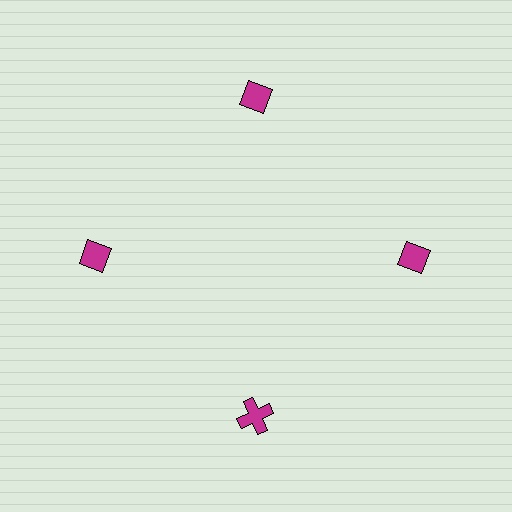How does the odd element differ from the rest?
It has a different shape: cross instead of diamond.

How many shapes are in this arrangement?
There are 4 shapes arranged in a ring pattern.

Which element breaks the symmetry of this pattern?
The magenta cross at roughly the 6 o'clock position breaks the symmetry. All other shapes are magenta diamonds.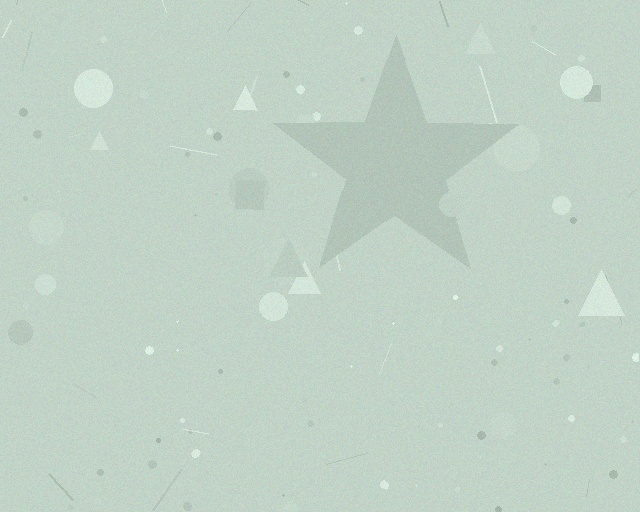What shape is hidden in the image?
A star is hidden in the image.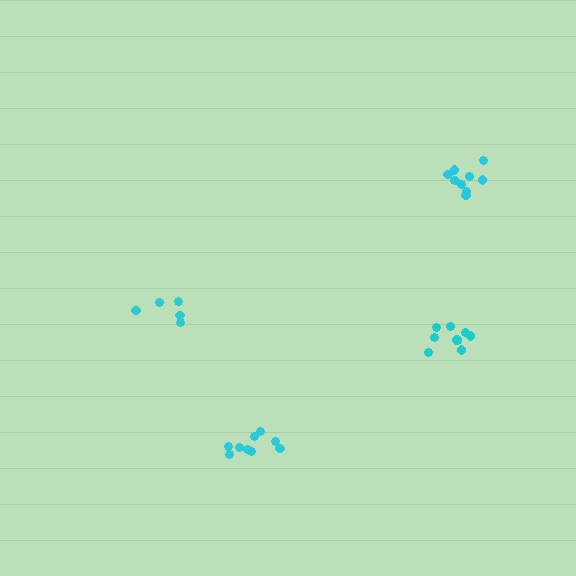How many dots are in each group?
Group 1: 5 dots, Group 2: 10 dots, Group 3: 10 dots, Group 4: 9 dots (34 total).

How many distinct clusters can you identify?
There are 4 distinct clusters.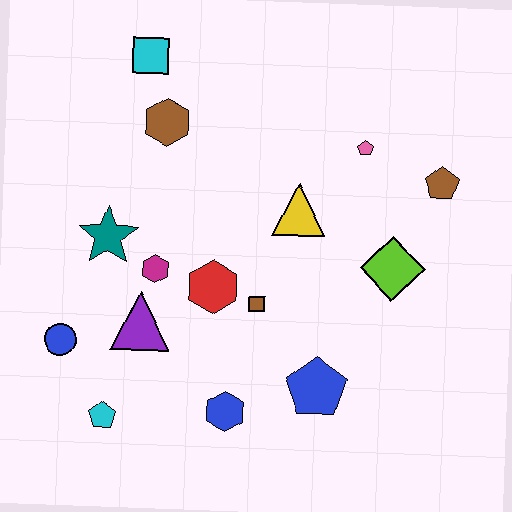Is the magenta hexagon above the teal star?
No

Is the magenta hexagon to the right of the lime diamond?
No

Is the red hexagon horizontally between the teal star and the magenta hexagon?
No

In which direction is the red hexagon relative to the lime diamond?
The red hexagon is to the left of the lime diamond.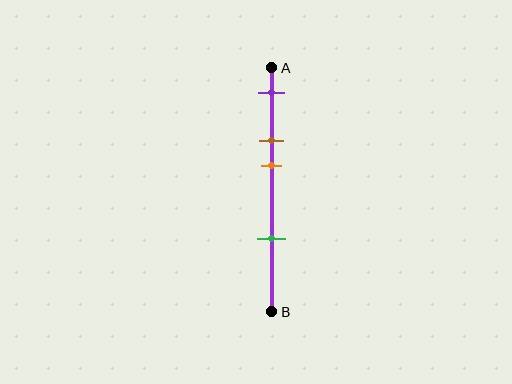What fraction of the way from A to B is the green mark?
The green mark is approximately 70% (0.7) of the way from A to B.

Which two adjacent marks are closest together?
The brown and orange marks are the closest adjacent pair.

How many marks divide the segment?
There are 4 marks dividing the segment.